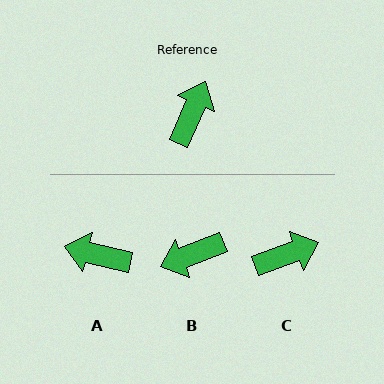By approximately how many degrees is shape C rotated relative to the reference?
Approximately 46 degrees clockwise.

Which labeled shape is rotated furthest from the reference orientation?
B, about 135 degrees away.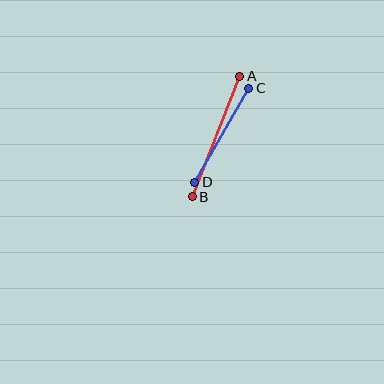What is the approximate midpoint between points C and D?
The midpoint is at approximately (222, 135) pixels.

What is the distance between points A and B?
The distance is approximately 129 pixels.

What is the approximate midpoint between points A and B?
The midpoint is at approximately (216, 136) pixels.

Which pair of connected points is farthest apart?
Points A and B are farthest apart.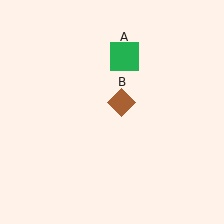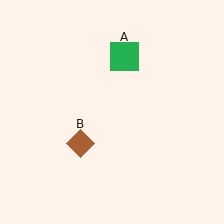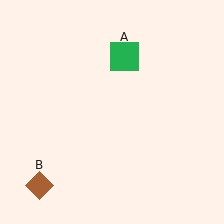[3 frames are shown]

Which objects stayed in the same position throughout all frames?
Green square (object A) remained stationary.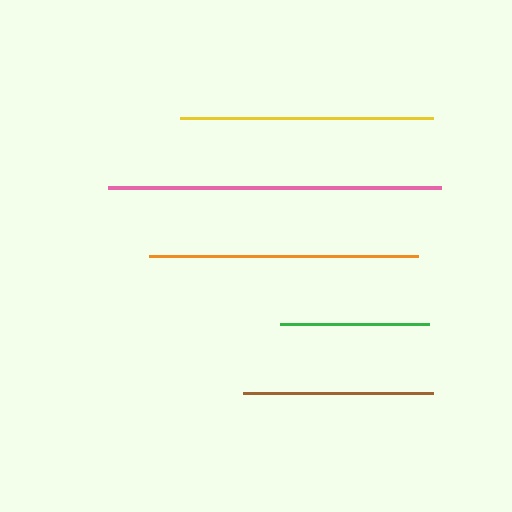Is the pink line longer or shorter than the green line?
The pink line is longer than the green line.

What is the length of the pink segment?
The pink segment is approximately 333 pixels long.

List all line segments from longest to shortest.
From longest to shortest: pink, orange, yellow, brown, green.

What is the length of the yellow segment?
The yellow segment is approximately 253 pixels long.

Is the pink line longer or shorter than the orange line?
The pink line is longer than the orange line.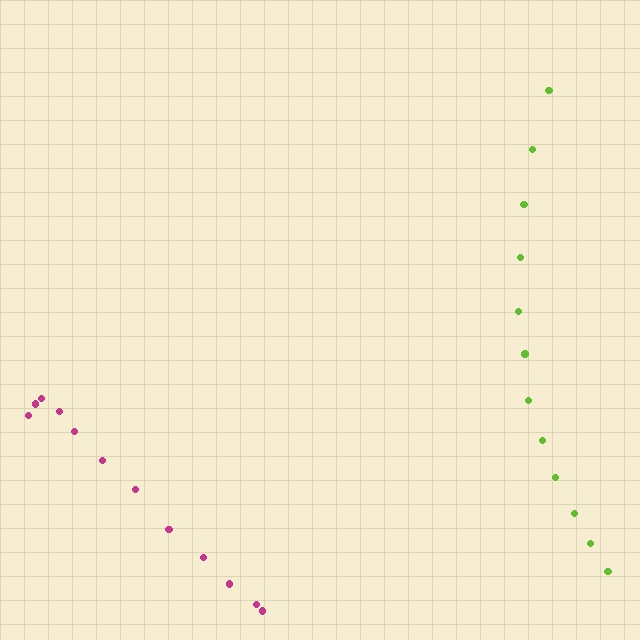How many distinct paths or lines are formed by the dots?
There are 2 distinct paths.